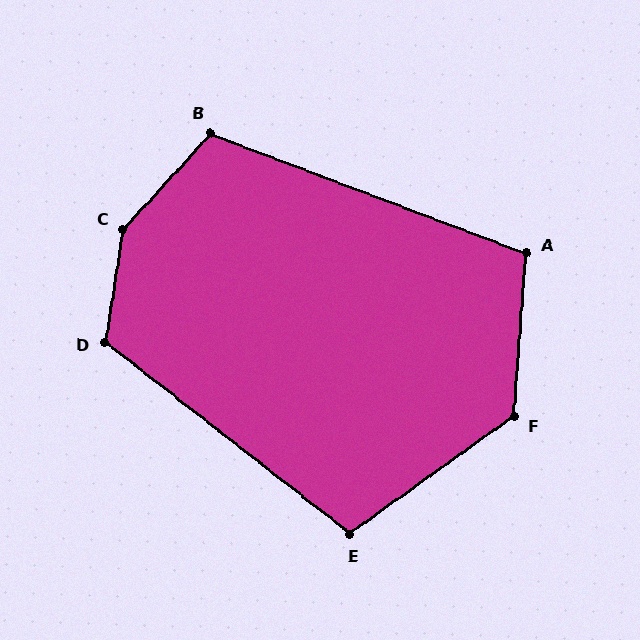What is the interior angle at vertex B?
Approximately 111 degrees (obtuse).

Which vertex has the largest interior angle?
C, at approximately 147 degrees.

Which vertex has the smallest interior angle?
E, at approximately 106 degrees.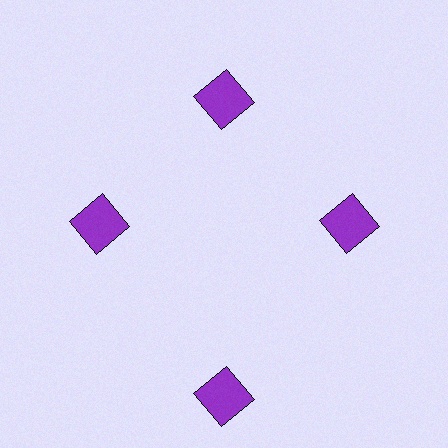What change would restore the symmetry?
The symmetry would be restored by moving it inward, back onto the ring so that all 4 squares sit at equal angles and equal distance from the center.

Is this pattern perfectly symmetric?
No. The 4 purple squares are arranged in a ring, but one element near the 6 o'clock position is pushed outward from the center, breaking the 4-fold rotational symmetry.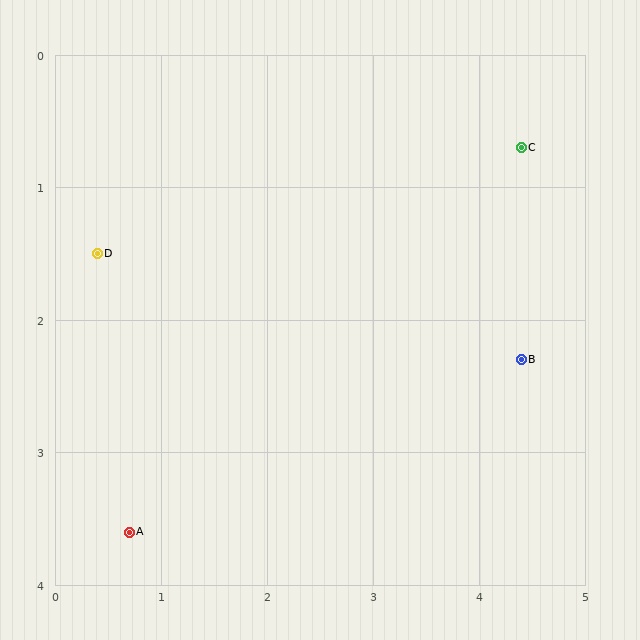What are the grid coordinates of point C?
Point C is at approximately (4.4, 0.7).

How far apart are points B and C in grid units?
Points B and C are about 1.6 grid units apart.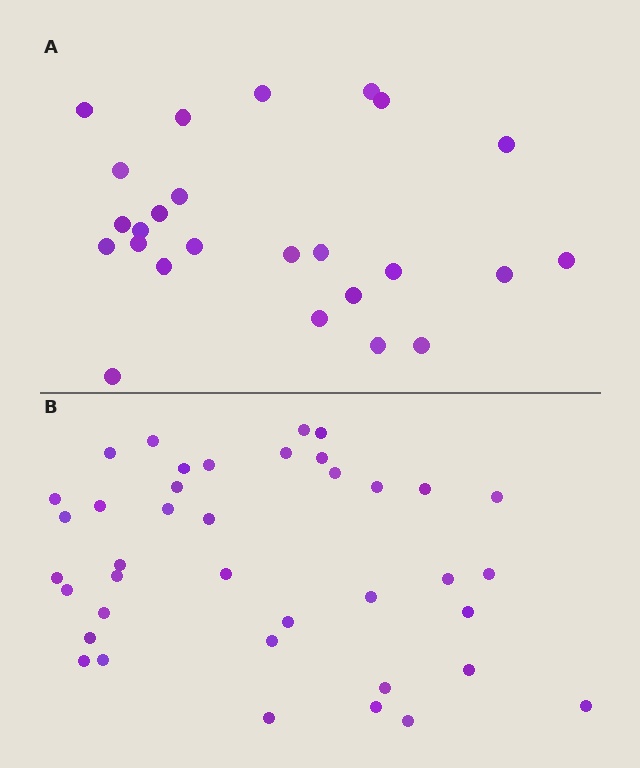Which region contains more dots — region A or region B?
Region B (the bottom region) has more dots.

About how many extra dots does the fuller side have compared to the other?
Region B has approximately 15 more dots than region A.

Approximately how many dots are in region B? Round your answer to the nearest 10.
About 40 dots. (The exact count is 39, which rounds to 40.)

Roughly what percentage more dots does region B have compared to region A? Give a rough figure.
About 55% more.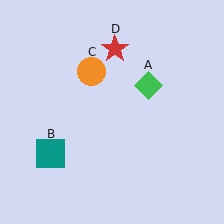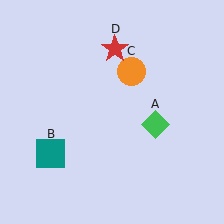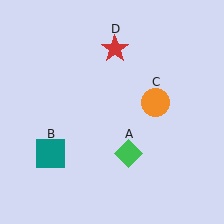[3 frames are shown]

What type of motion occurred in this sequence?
The green diamond (object A), orange circle (object C) rotated clockwise around the center of the scene.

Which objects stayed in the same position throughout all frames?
Teal square (object B) and red star (object D) remained stationary.